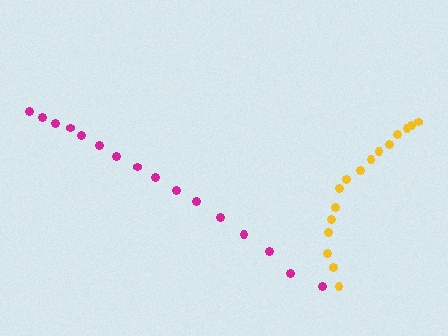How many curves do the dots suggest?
There are 2 distinct paths.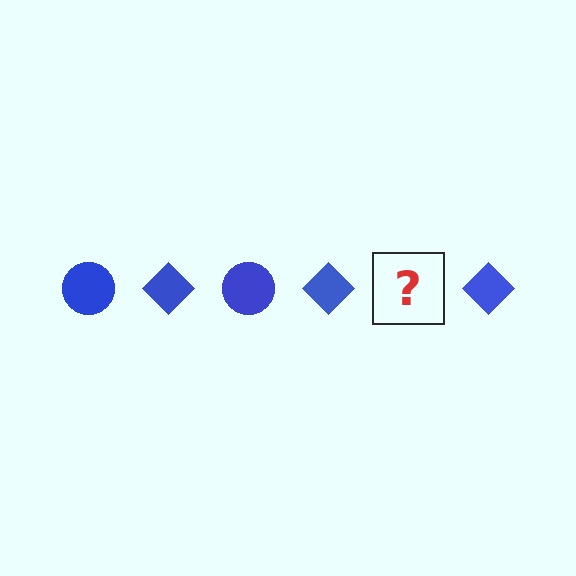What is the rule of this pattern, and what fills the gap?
The rule is that the pattern cycles through circle, diamond shapes in blue. The gap should be filled with a blue circle.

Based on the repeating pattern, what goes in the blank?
The blank should be a blue circle.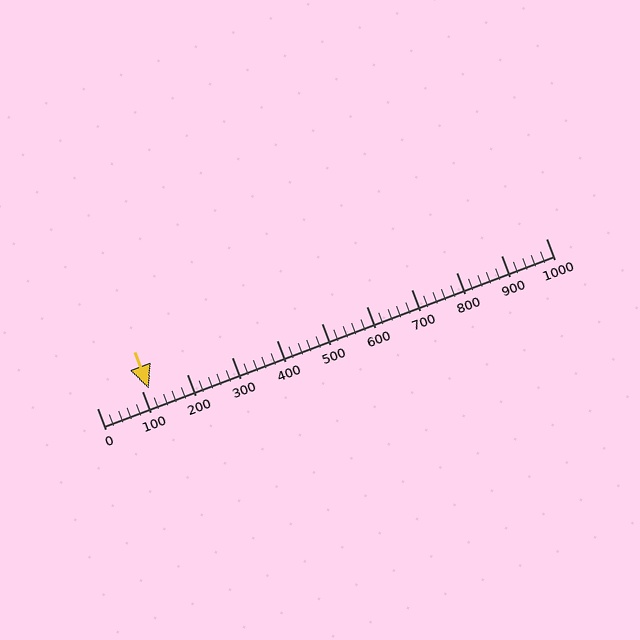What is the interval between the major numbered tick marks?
The major tick marks are spaced 100 units apart.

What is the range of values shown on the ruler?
The ruler shows values from 0 to 1000.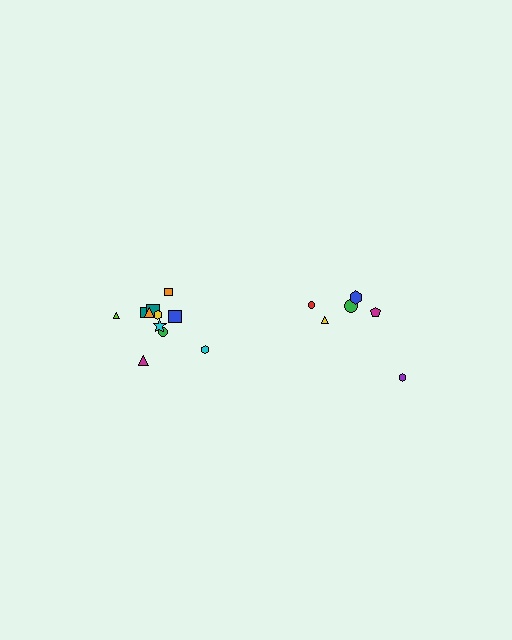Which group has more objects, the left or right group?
The left group.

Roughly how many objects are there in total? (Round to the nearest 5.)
Roughly 20 objects in total.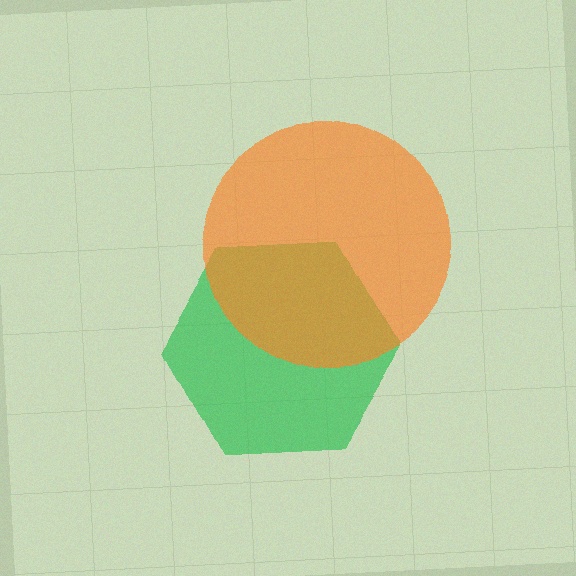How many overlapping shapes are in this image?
There are 2 overlapping shapes in the image.